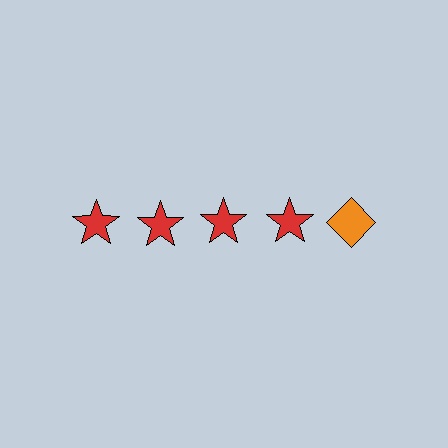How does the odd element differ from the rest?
It differs in both color (orange instead of red) and shape (diamond instead of star).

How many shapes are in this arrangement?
There are 5 shapes arranged in a grid pattern.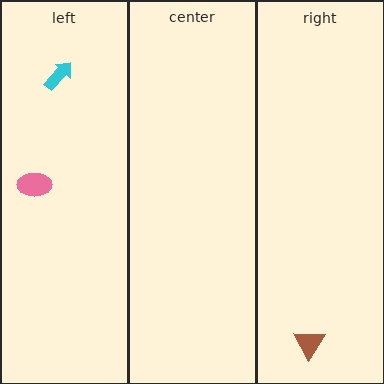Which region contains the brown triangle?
The right region.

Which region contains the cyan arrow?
The left region.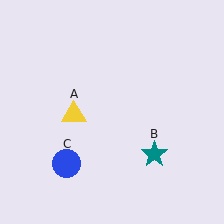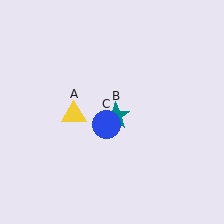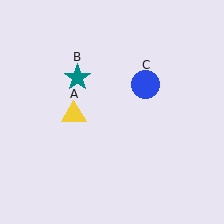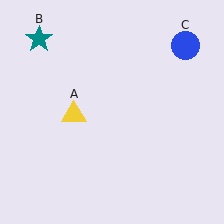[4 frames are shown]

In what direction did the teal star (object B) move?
The teal star (object B) moved up and to the left.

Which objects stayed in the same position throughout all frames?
Yellow triangle (object A) remained stationary.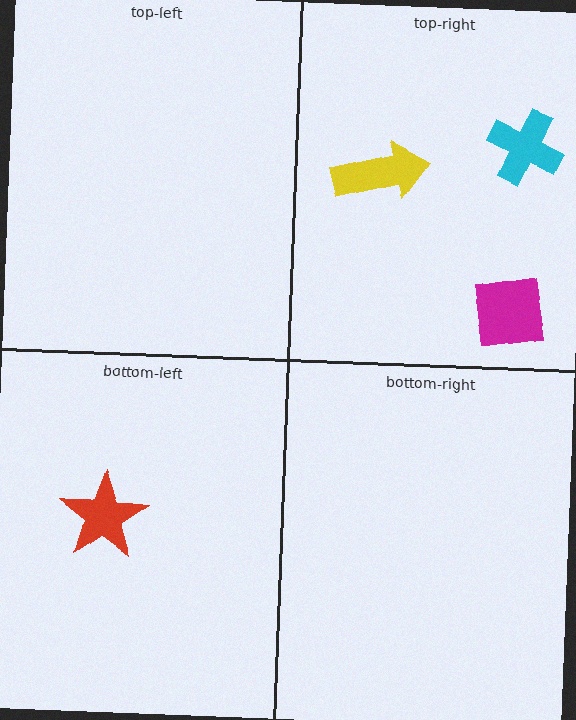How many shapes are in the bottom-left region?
1.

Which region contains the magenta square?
The top-right region.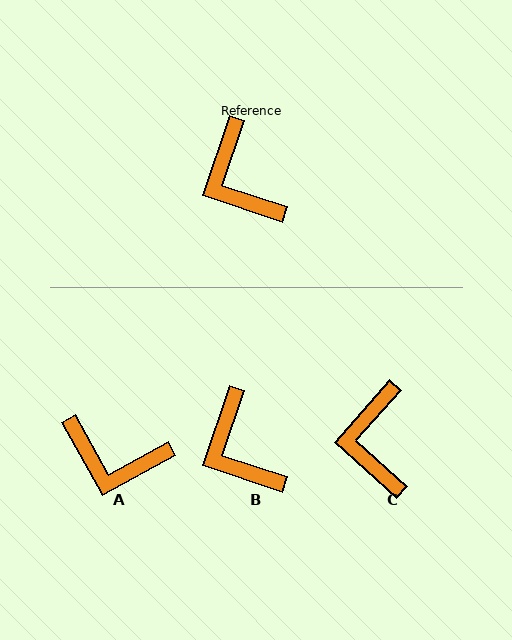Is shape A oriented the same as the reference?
No, it is off by about 48 degrees.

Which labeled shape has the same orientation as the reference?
B.